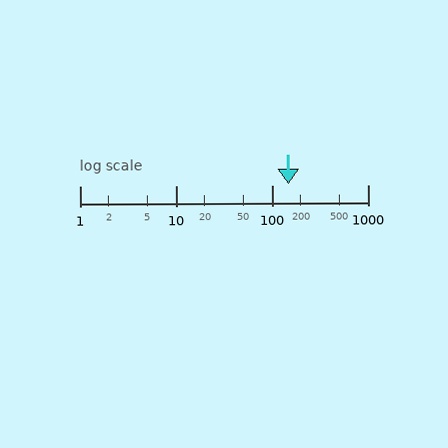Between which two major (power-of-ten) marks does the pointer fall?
The pointer is between 100 and 1000.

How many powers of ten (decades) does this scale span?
The scale spans 3 decades, from 1 to 1000.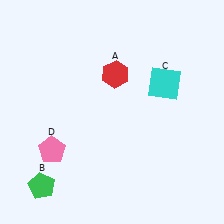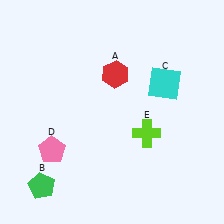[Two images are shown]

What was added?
A lime cross (E) was added in Image 2.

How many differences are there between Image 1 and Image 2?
There is 1 difference between the two images.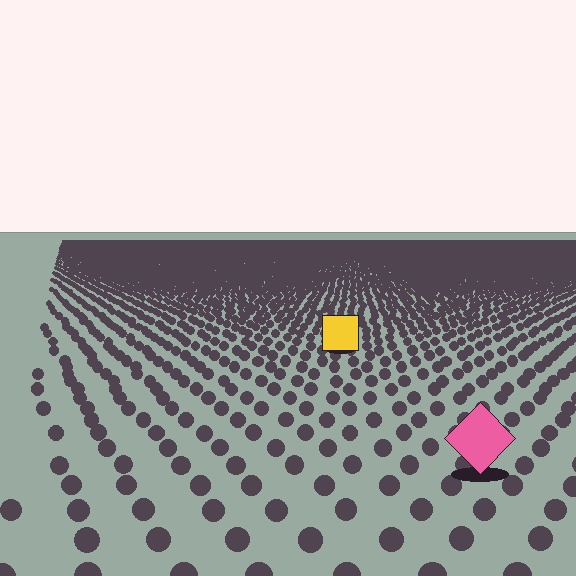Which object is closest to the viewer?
The pink diamond is closest. The texture marks near it are larger and more spread out.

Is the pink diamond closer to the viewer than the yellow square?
Yes. The pink diamond is closer — you can tell from the texture gradient: the ground texture is coarser near it.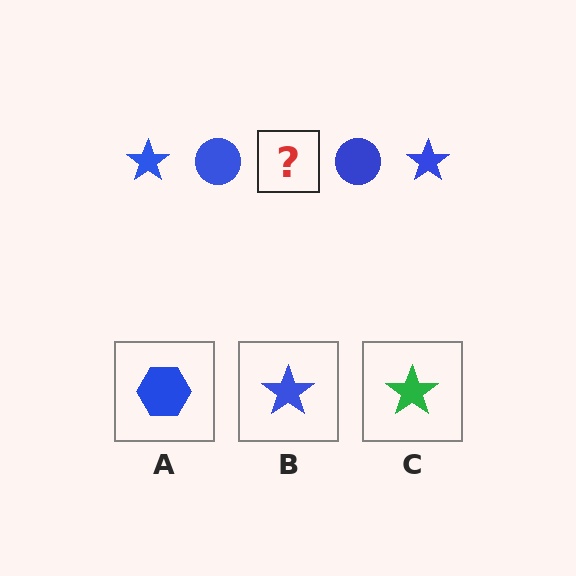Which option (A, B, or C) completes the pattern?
B.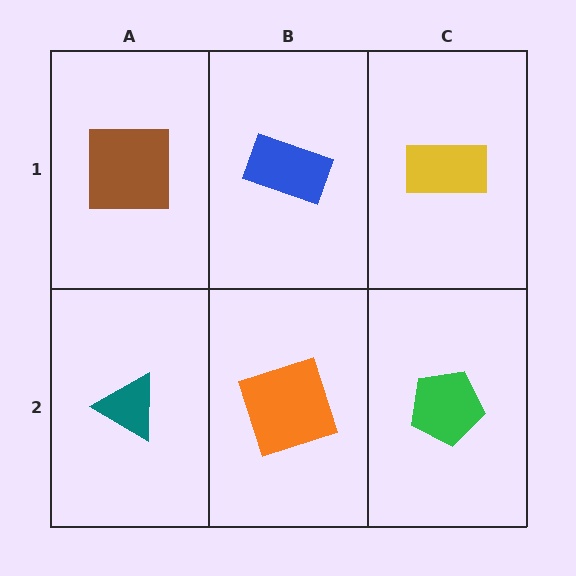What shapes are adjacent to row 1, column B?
An orange square (row 2, column B), a brown square (row 1, column A), a yellow rectangle (row 1, column C).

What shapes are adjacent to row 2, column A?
A brown square (row 1, column A), an orange square (row 2, column B).